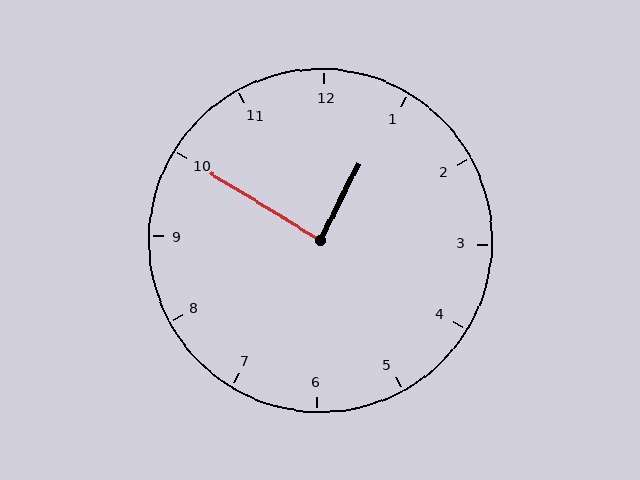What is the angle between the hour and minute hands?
Approximately 85 degrees.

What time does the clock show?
12:50.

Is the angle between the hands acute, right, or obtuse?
It is right.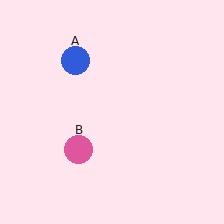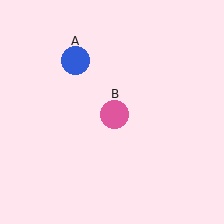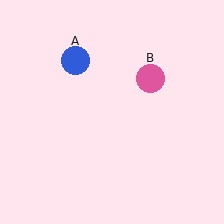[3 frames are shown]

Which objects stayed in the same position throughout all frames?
Blue circle (object A) remained stationary.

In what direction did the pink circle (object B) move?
The pink circle (object B) moved up and to the right.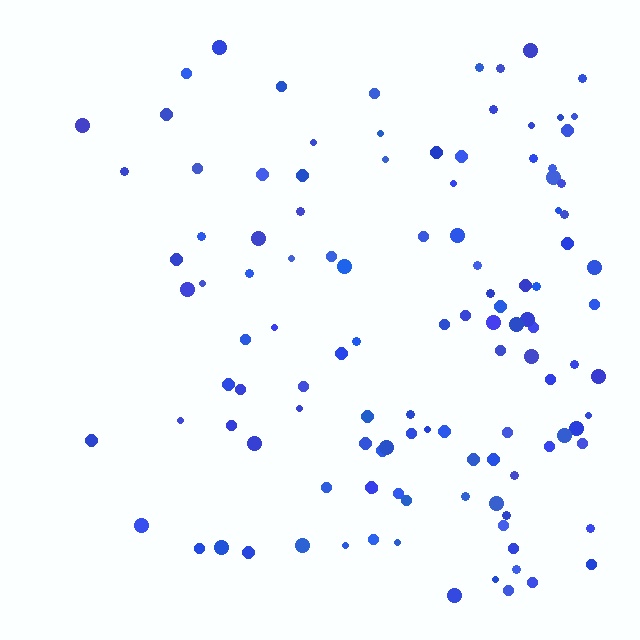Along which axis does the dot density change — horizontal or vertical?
Horizontal.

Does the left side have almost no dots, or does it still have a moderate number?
Still a moderate number, just noticeably fewer than the right.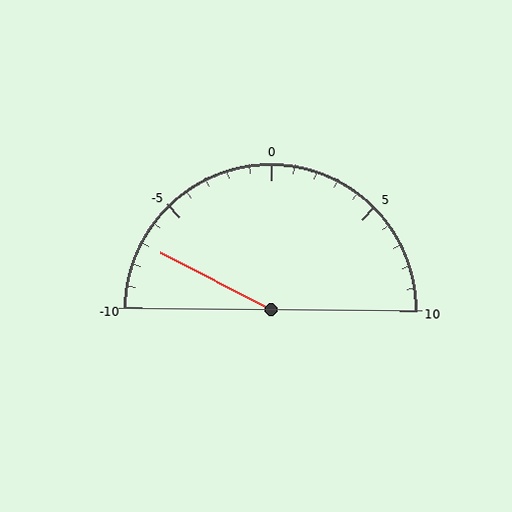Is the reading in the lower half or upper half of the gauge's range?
The reading is in the lower half of the range (-10 to 10).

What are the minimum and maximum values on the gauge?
The gauge ranges from -10 to 10.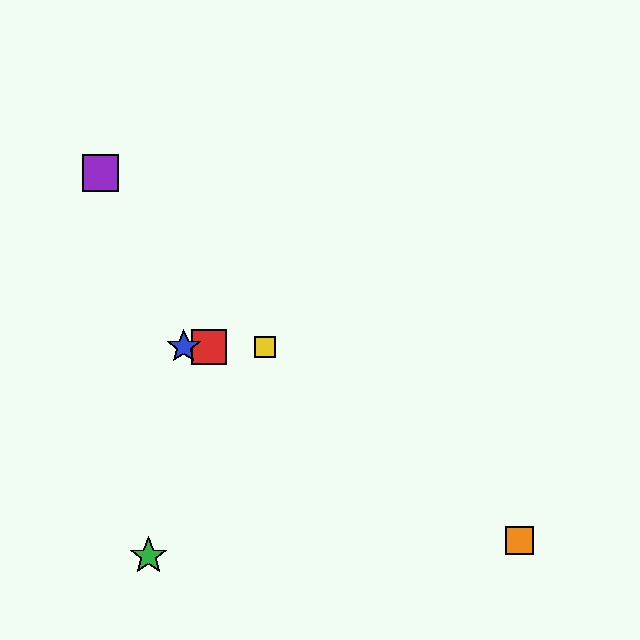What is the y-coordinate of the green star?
The green star is at y≈556.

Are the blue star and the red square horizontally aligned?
Yes, both are at y≈347.